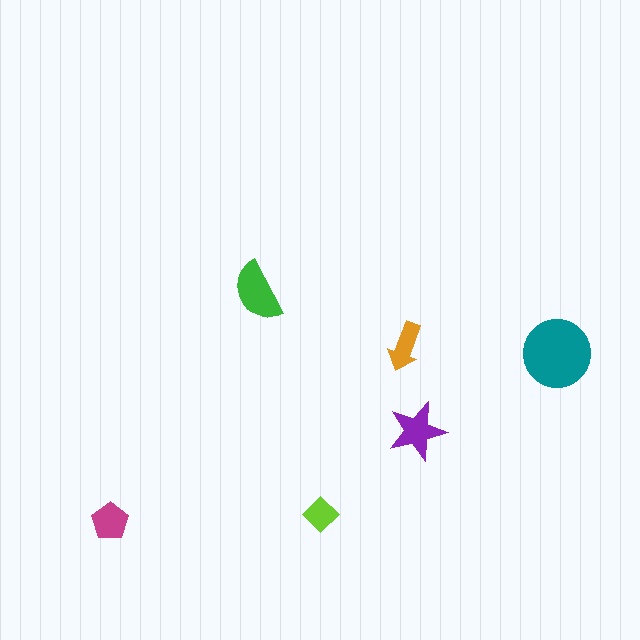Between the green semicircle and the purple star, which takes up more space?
The green semicircle.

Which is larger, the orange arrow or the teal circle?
The teal circle.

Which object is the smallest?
The lime diamond.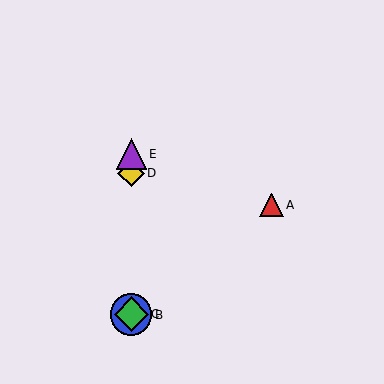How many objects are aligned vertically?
4 objects (B, C, D, E) are aligned vertically.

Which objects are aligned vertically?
Objects B, C, D, E are aligned vertically.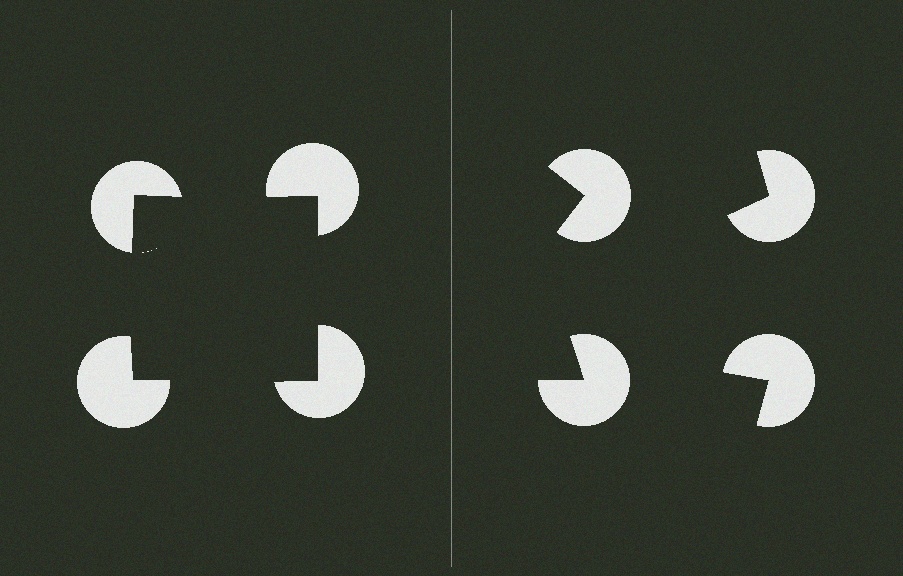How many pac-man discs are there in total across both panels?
8 — 4 on each side.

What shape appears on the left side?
An illusory square.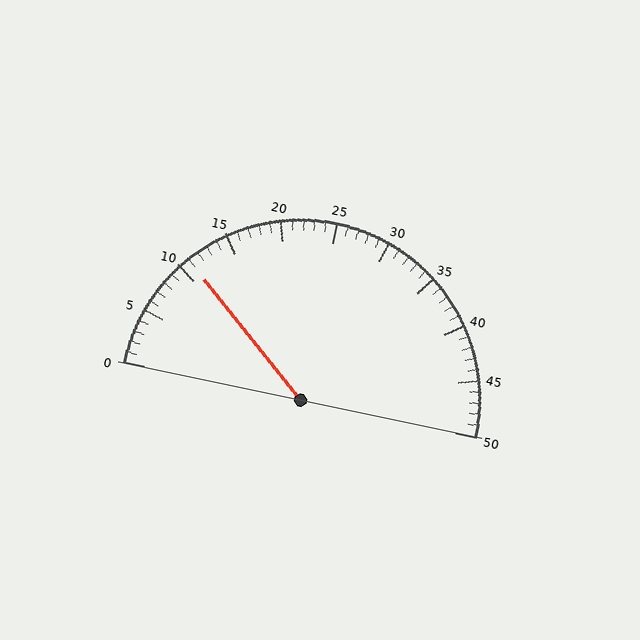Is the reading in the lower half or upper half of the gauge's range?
The reading is in the lower half of the range (0 to 50).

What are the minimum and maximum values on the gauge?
The gauge ranges from 0 to 50.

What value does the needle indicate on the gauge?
The needle indicates approximately 11.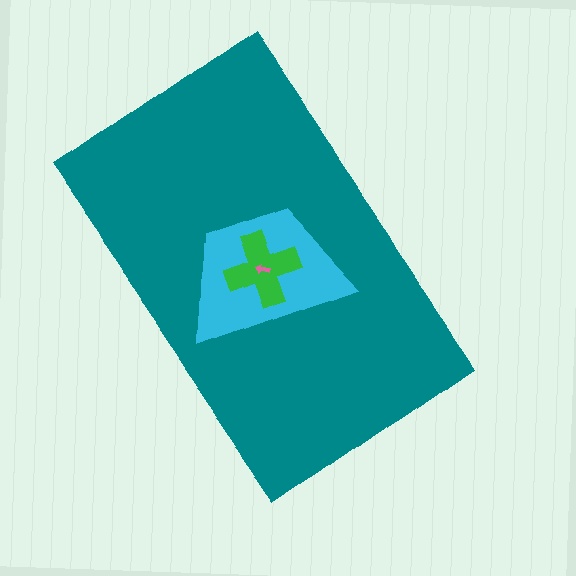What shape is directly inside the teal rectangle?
The cyan trapezoid.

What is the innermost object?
The pink arrow.